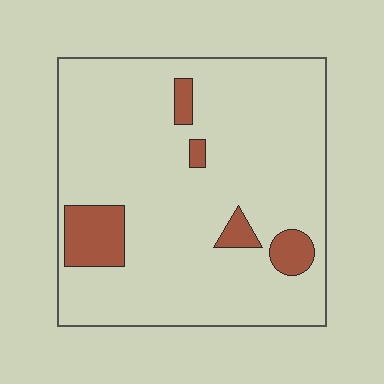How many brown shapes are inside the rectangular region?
5.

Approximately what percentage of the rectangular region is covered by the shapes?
Approximately 10%.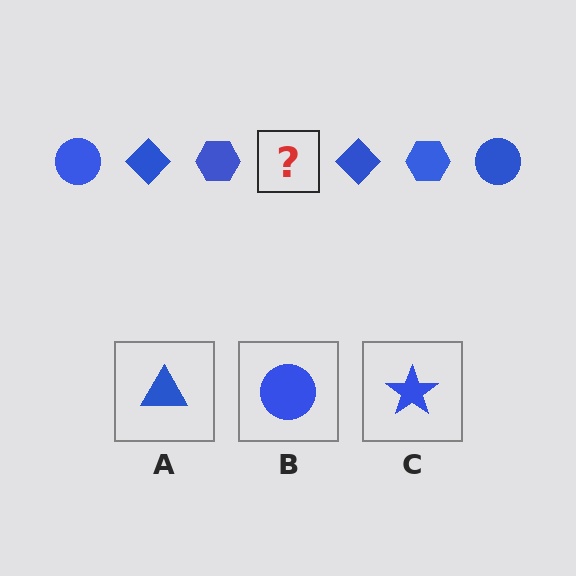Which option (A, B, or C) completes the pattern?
B.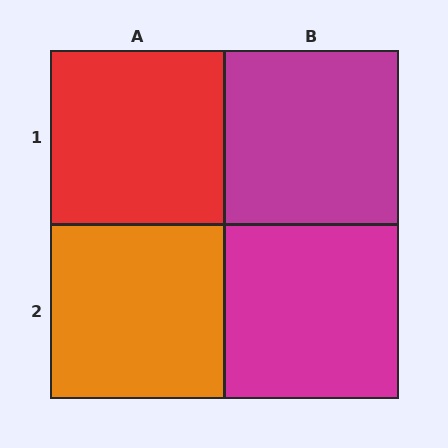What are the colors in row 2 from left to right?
Orange, magenta.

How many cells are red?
1 cell is red.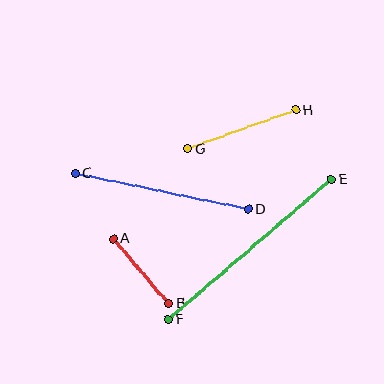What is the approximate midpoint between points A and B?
The midpoint is at approximately (141, 271) pixels.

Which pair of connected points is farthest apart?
Points E and F are farthest apart.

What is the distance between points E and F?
The distance is approximately 215 pixels.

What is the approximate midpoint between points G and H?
The midpoint is at approximately (242, 129) pixels.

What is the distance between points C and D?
The distance is approximately 176 pixels.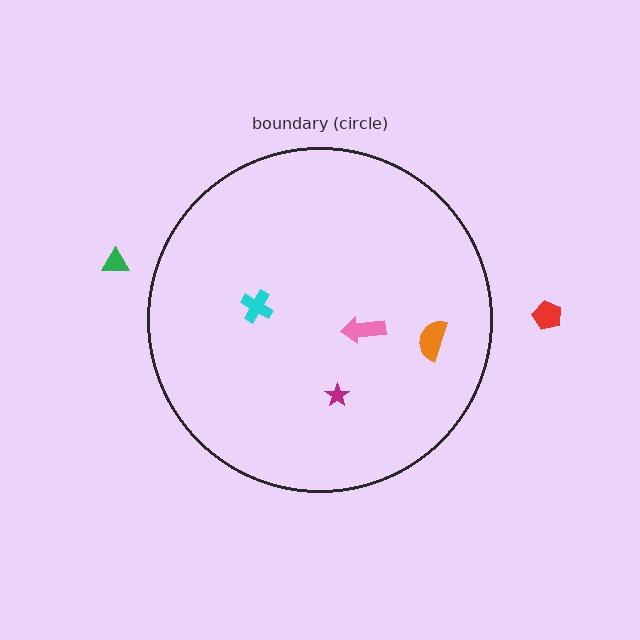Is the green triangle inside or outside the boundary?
Outside.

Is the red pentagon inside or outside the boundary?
Outside.